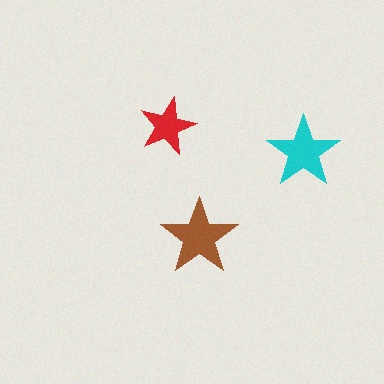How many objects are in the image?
There are 3 objects in the image.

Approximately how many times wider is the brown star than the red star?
About 1.5 times wider.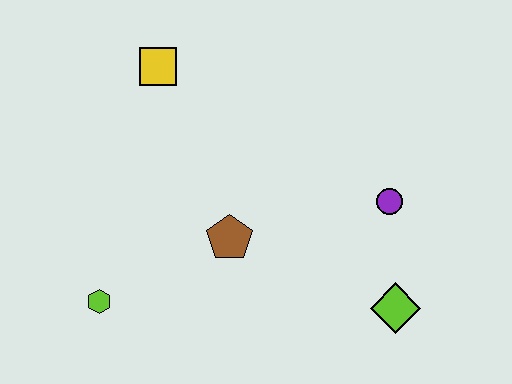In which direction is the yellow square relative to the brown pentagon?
The yellow square is above the brown pentagon.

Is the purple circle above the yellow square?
No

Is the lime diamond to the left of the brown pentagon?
No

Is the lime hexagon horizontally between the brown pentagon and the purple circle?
No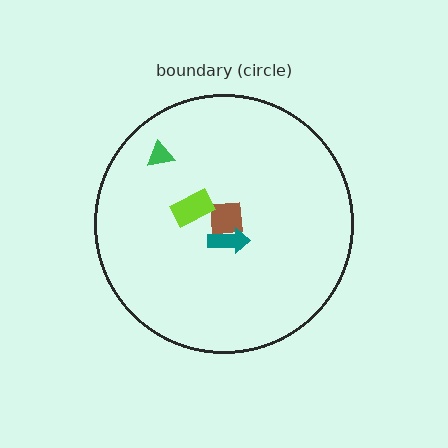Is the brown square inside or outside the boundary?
Inside.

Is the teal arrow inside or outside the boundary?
Inside.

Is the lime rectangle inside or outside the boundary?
Inside.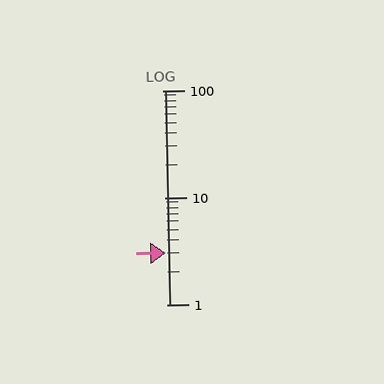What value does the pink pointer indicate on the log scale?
The pointer indicates approximately 3.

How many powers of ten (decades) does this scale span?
The scale spans 2 decades, from 1 to 100.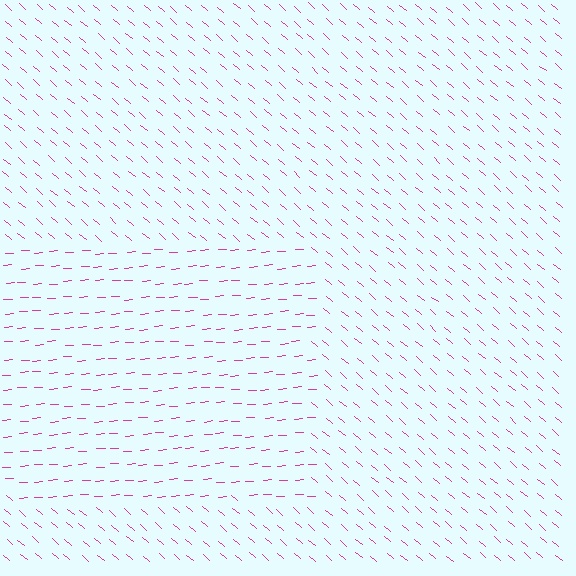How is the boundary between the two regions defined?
The boundary is defined purely by a change in line orientation (approximately 45 degrees difference). All lines are the same color and thickness.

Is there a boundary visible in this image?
Yes, there is a texture boundary formed by a change in line orientation.